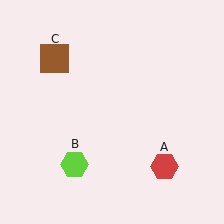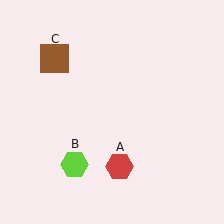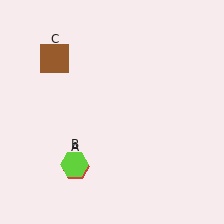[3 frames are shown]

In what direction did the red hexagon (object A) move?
The red hexagon (object A) moved left.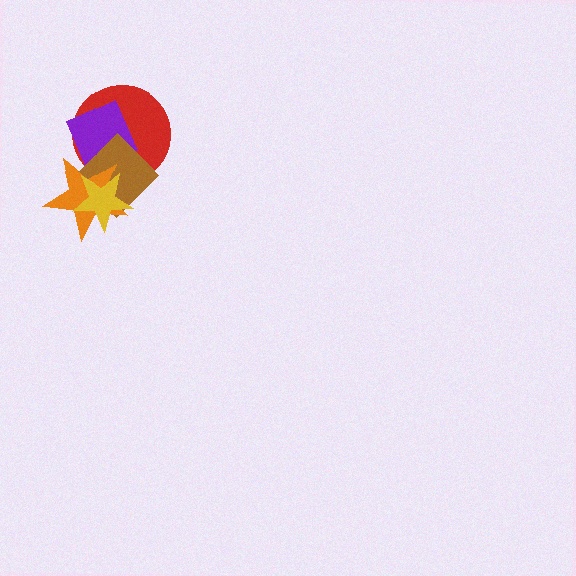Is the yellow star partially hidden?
No, no other shape covers it.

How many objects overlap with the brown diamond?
4 objects overlap with the brown diamond.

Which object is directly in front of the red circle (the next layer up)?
The purple square is directly in front of the red circle.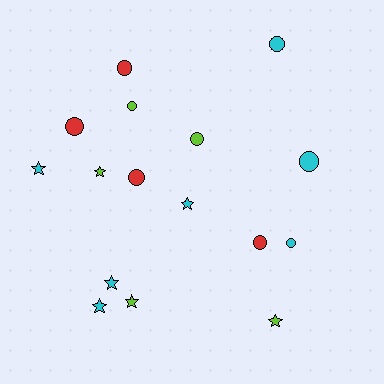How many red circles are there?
There are 4 red circles.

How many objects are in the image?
There are 16 objects.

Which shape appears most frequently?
Circle, with 9 objects.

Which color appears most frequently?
Cyan, with 7 objects.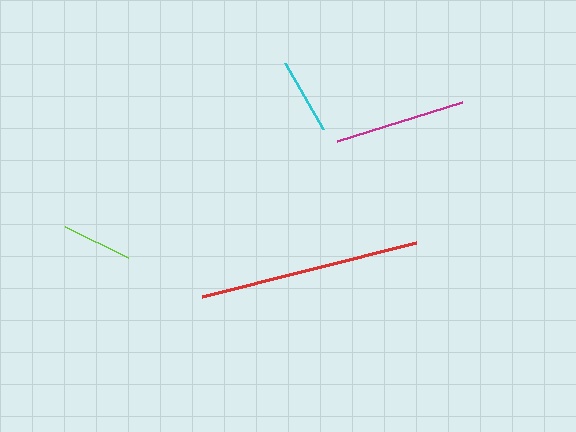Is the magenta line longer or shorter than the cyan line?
The magenta line is longer than the cyan line.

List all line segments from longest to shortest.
From longest to shortest: red, magenta, cyan, lime.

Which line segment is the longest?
The red line is the longest at approximately 221 pixels.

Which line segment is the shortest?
The lime line is the shortest at approximately 70 pixels.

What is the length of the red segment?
The red segment is approximately 221 pixels long.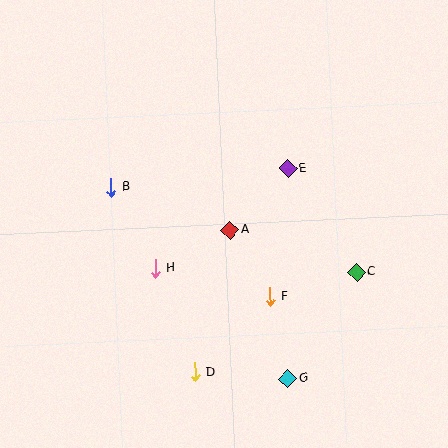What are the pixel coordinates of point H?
Point H is at (155, 268).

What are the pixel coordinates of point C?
Point C is at (356, 272).